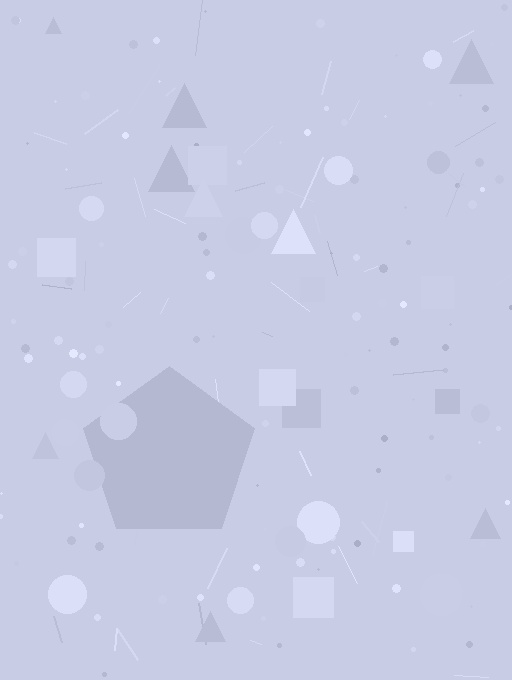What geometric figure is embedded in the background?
A pentagon is embedded in the background.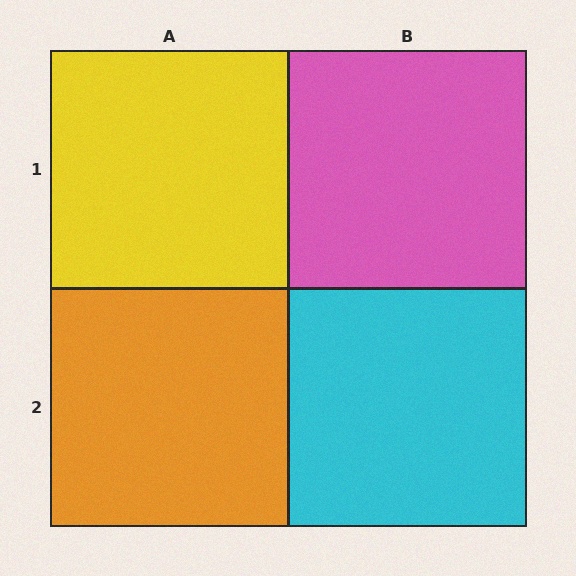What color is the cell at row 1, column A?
Yellow.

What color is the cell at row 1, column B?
Pink.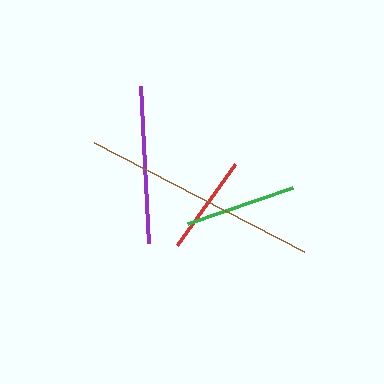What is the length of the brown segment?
The brown segment is approximately 237 pixels long.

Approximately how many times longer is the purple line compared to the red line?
The purple line is approximately 1.6 times the length of the red line.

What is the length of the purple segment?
The purple segment is approximately 158 pixels long.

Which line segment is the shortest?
The red line is the shortest at approximately 100 pixels.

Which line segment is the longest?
The brown line is the longest at approximately 237 pixels.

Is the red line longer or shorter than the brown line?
The brown line is longer than the red line.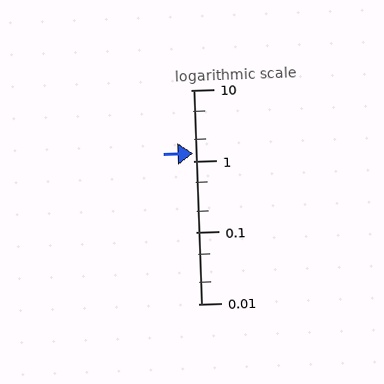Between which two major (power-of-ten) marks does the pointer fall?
The pointer is between 1 and 10.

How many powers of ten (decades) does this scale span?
The scale spans 3 decades, from 0.01 to 10.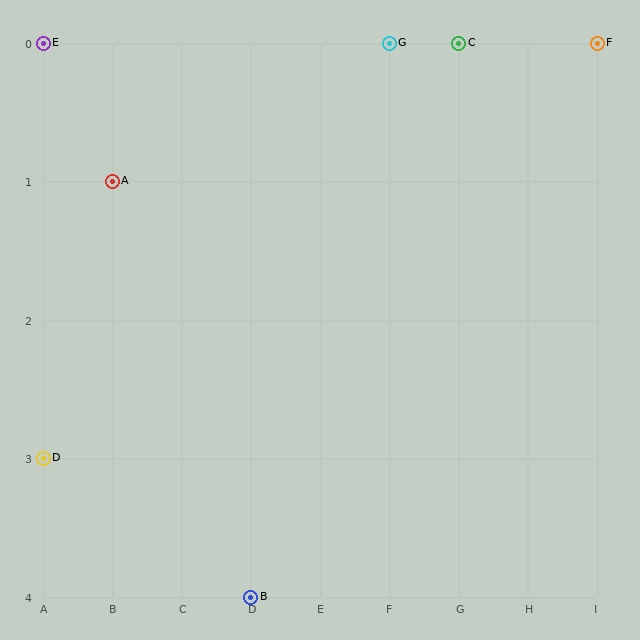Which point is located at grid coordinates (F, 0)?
Point G is at (F, 0).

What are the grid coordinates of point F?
Point F is at grid coordinates (I, 0).